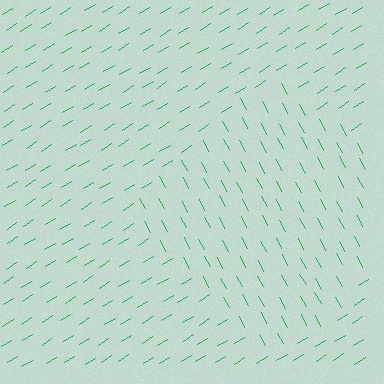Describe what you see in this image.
The image is filled with small green line segments. A diamond region in the image has lines oriented differently from the surrounding lines, creating a visible texture boundary.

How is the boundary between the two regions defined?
The boundary is defined purely by a change in line orientation (approximately 86 degrees difference). All lines are the same color and thickness.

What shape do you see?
I see a diamond.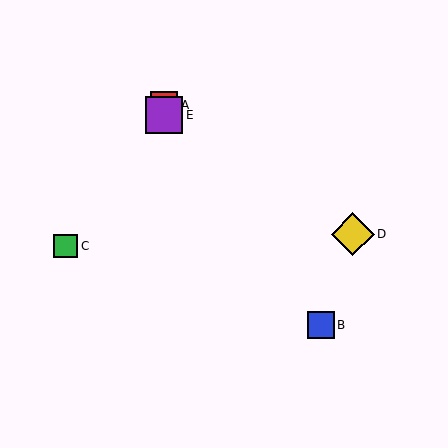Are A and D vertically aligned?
No, A is at x≈164 and D is at x≈353.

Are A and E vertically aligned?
Yes, both are at x≈164.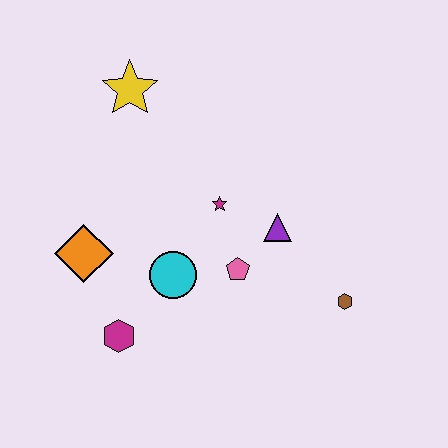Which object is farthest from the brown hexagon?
The yellow star is farthest from the brown hexagon.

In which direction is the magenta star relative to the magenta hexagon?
The magenta star is above the magenta hexagon.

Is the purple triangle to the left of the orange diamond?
No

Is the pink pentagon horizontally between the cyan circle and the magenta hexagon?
No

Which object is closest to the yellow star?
The magenta star is closest to the yellow star.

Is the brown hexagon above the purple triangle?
No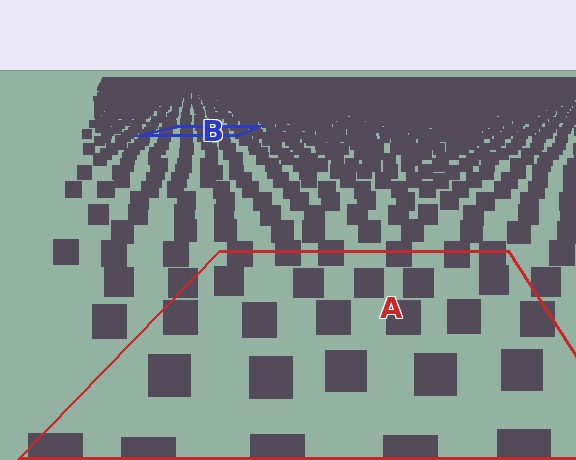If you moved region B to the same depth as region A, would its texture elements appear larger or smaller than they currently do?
They would appear larger. At a closer depth, the same texture elements are projected at a bigger on-screen size.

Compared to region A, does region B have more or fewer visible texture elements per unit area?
Region B has more texture elements per unit area — they are packed more densely because it is farther away.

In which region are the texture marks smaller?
The texture marks are smaller in region B, because it is farther away.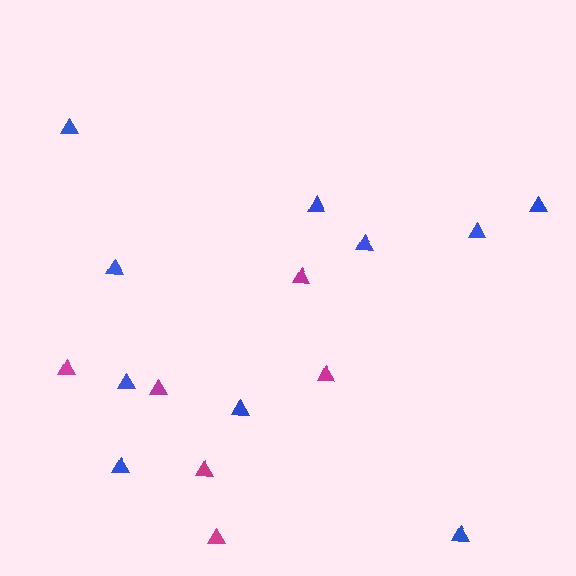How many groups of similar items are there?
There are 2 groups: one group of blue triangles (10) and one group of magenta triangles (6).